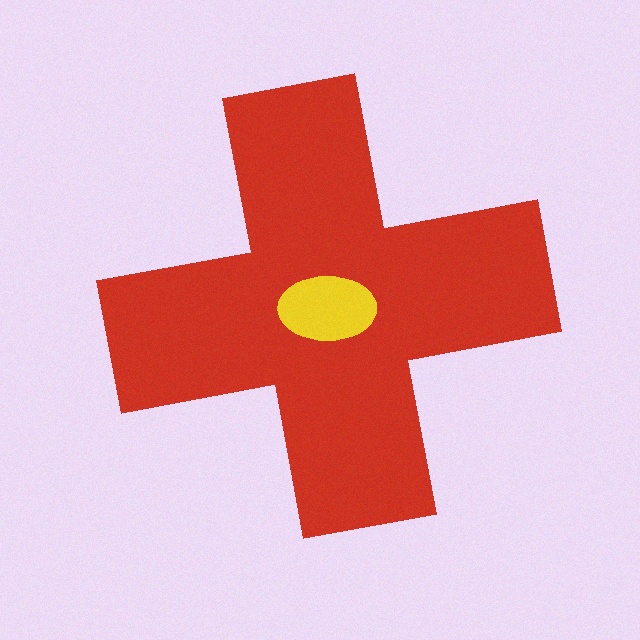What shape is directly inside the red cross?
The yellow ellipse.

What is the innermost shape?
The yellow ellipse.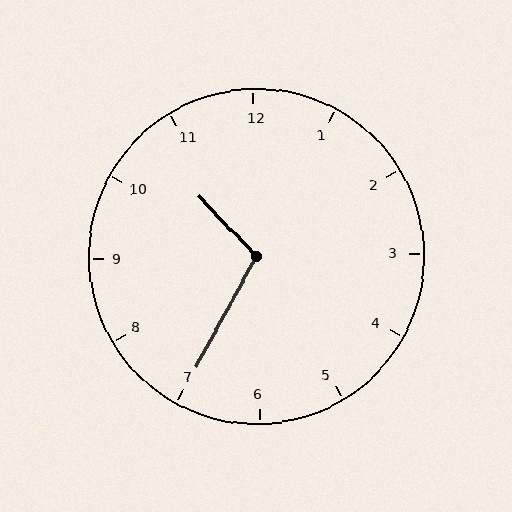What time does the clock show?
10:35.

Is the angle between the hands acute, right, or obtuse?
It is obtuse.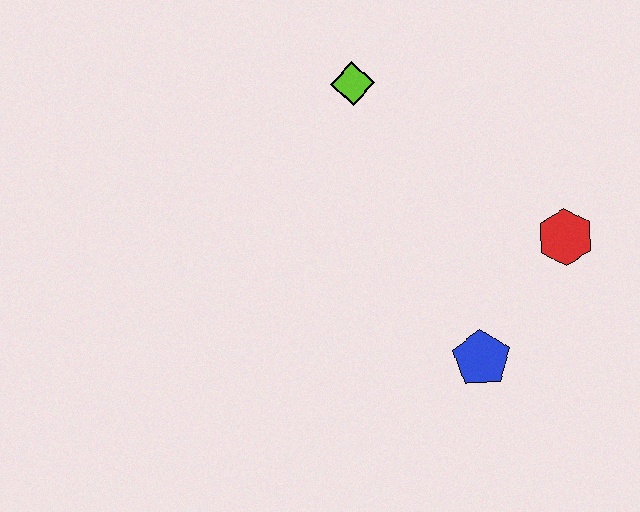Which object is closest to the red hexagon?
The blue pentagon is closest to the red hexagon.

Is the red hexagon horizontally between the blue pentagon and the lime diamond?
No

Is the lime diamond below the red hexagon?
No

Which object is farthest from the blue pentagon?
The lime diamond is farthest from the blue pentagon.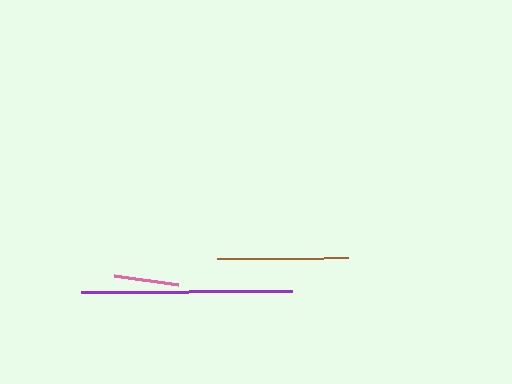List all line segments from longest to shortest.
From longest to shortest: purple, brown, pink.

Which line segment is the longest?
The purple line is the longest at approximately 211 pixels.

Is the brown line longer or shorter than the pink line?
The brown line is longer than the pink line.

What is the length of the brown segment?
The brown segment is approximately 131 pixels long.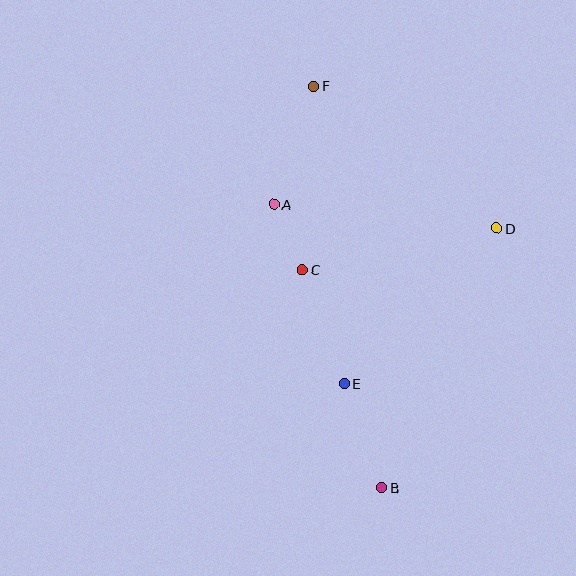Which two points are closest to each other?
Points A and C are closest to each other.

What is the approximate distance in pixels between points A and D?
The distance between A and D is approximately 224 pixels.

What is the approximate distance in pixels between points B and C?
The distance between B and C is approximately 232 pixels.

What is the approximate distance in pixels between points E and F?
The distance between E and F is approximately 299 pixels.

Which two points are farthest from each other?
Points B and F are farthest from each other.